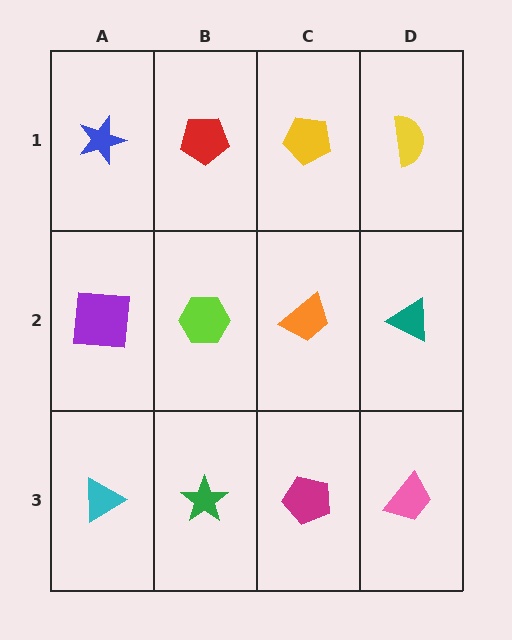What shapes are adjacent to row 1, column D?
A teal triangle (row 2, column D), a yellow pentagon (row 1, column C).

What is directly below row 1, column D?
A teal triangle.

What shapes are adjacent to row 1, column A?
A purple square (row 2, column A), a red pentagon (row 1, column B).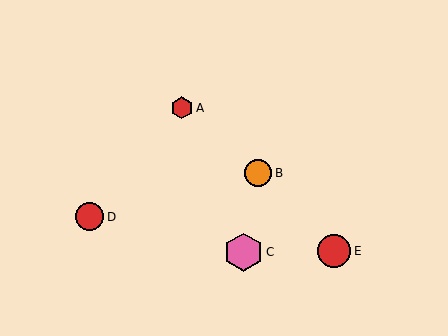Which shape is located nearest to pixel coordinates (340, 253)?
The red circle (labeled E) at (334, 251) is nearest to that location.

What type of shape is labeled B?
Shape B is an orange circle.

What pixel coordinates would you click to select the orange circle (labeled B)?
Click at (258, 173) to select the orange circle B.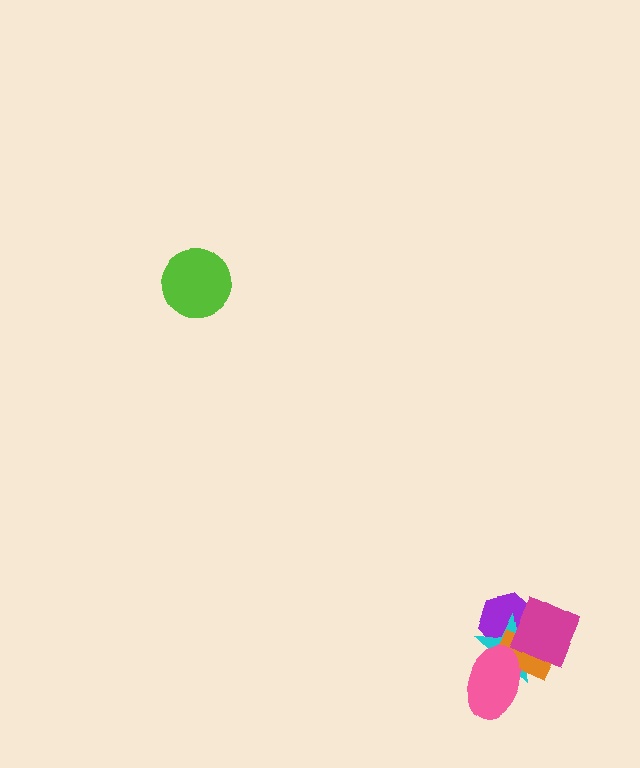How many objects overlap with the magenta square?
3 objects overlap with the magenta square.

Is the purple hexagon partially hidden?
Yes, it is partially covered by another shape.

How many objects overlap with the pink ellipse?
2 objects overlap with the pink ellipse.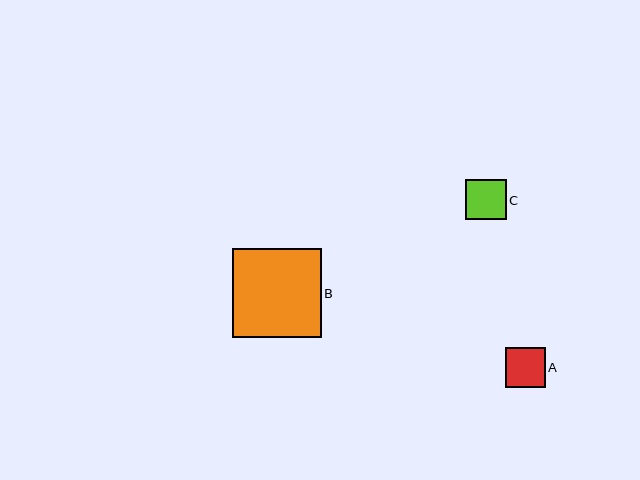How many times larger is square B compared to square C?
Square B is approximately 2.2 times the size of square C.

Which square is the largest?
Square B is the largest with a size of approximately 89 pixels.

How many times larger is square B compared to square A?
Square B is approximately 2.2 times the size of square A.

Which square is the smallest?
Square A is the smallest with a size of approximately 40 pixels.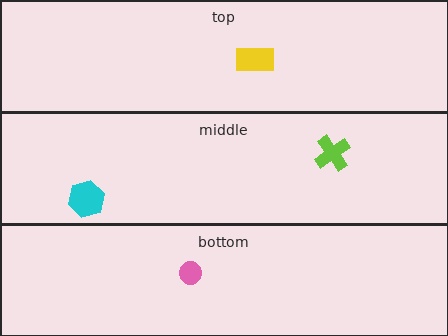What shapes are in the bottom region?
The pink circle.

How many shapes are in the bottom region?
1.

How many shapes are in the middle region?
2.